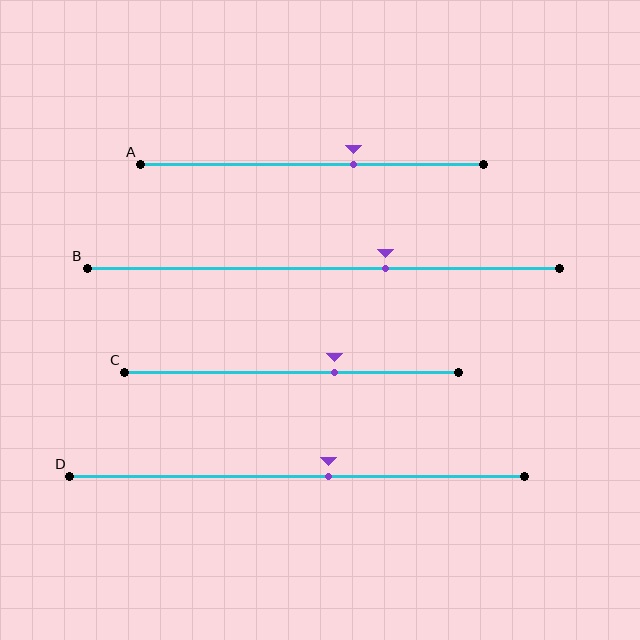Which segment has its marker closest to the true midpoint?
Segment D has its marker closest to the true midpoint.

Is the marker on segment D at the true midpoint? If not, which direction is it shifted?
No, the marker on segment D is shifted to the right by about 7% of the segment length.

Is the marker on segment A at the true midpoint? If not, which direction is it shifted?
No, the marker on segment A is shifted to the right by about 12% of the segment length.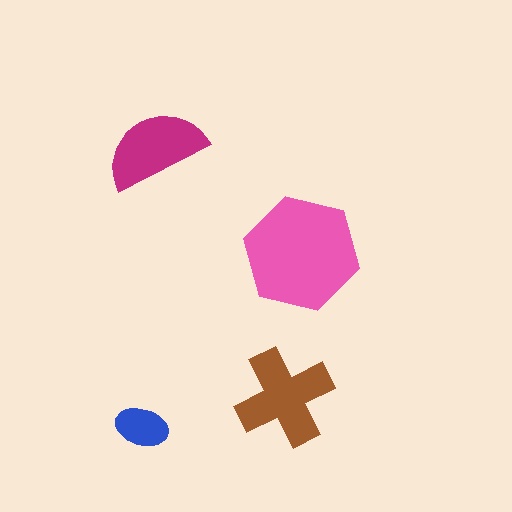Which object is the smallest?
The blue ellipse.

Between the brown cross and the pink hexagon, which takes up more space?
The pink hexagon.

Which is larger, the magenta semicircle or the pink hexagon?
The pink hexagon.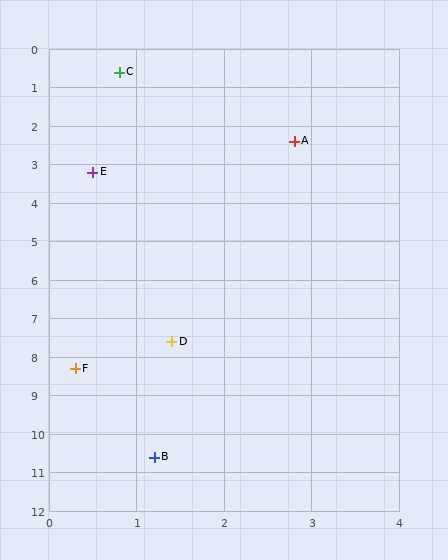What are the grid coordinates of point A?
Point A is at approximately (2.8, 2.4).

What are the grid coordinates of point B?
Point B is at approximately (1.2, 10.6).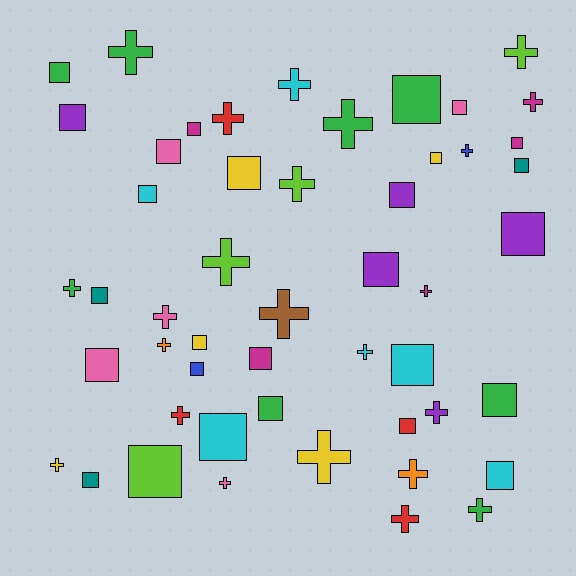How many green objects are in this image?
There are 8 green objects.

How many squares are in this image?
There are 27 squares.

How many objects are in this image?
There are 50 objects.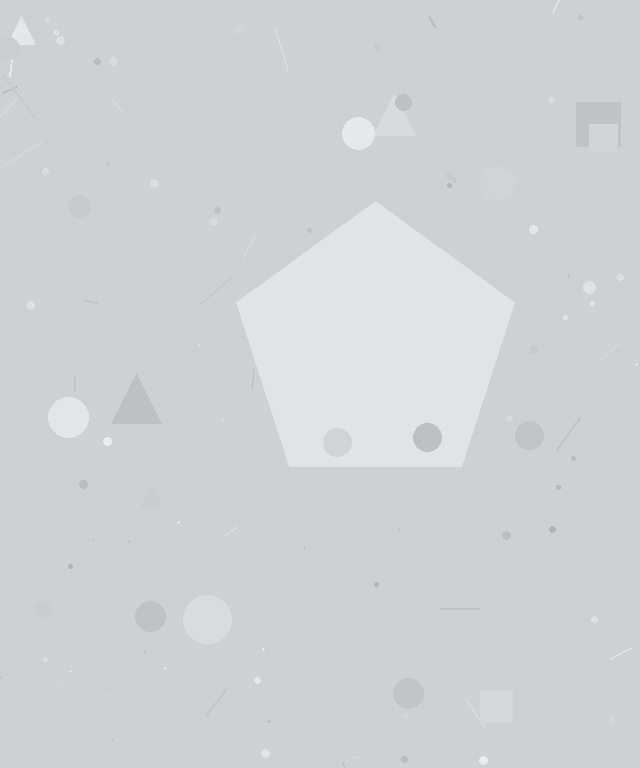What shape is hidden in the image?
A pentagon is hidden in the image.